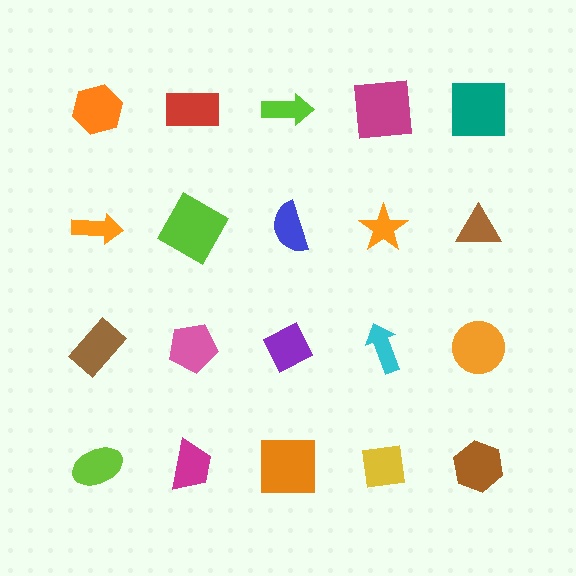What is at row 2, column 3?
A blue semicircle.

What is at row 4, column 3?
An orange square.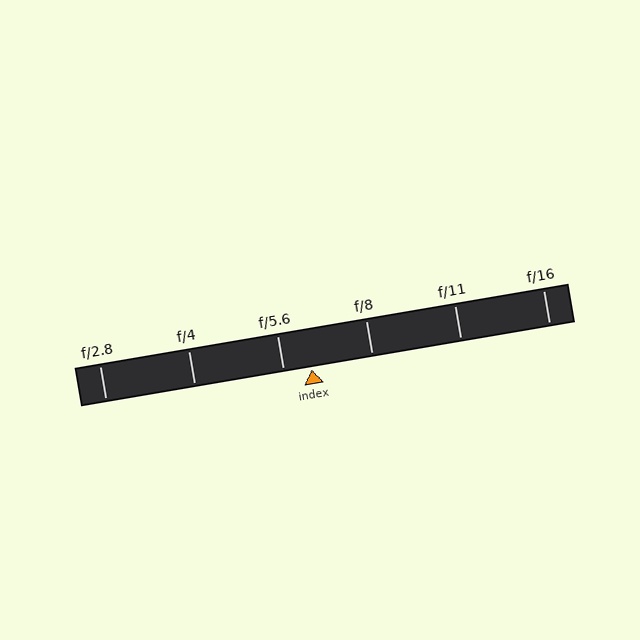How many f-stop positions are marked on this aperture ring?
There are 6 f-stop positions marked.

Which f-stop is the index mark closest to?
The index mark is closest to f/5.6.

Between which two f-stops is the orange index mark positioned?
The index mark is between f/5.6 and f/8.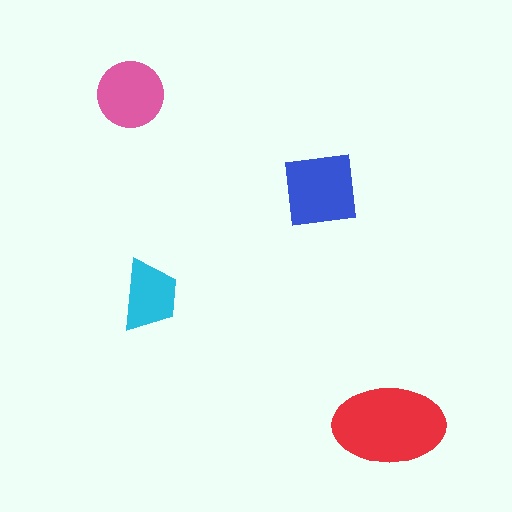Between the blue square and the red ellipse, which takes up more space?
The red ellipse.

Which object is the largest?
The red ellipse.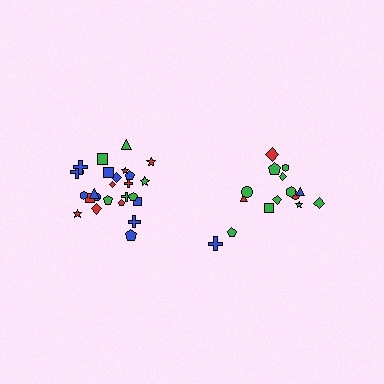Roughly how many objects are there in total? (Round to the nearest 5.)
Roughly 40 objects in total.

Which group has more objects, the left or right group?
The left group.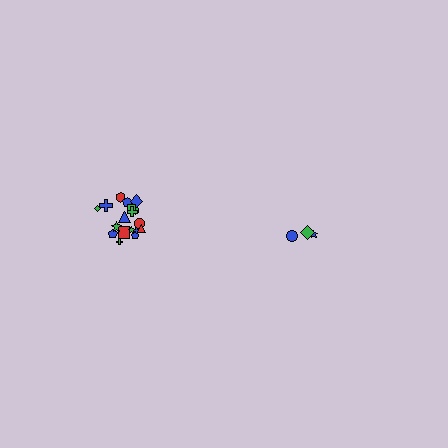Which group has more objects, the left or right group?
The left group.